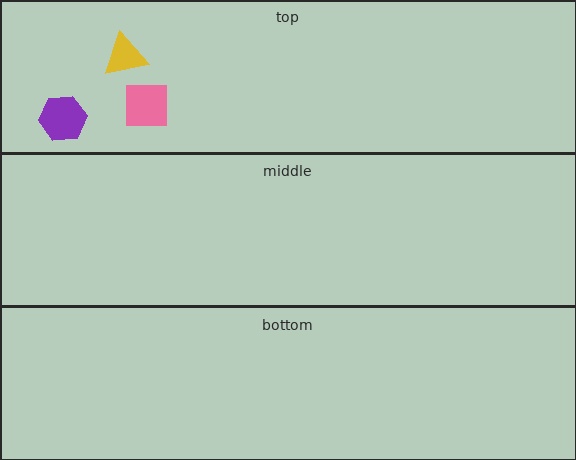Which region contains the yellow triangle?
The top region.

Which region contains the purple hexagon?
The top region.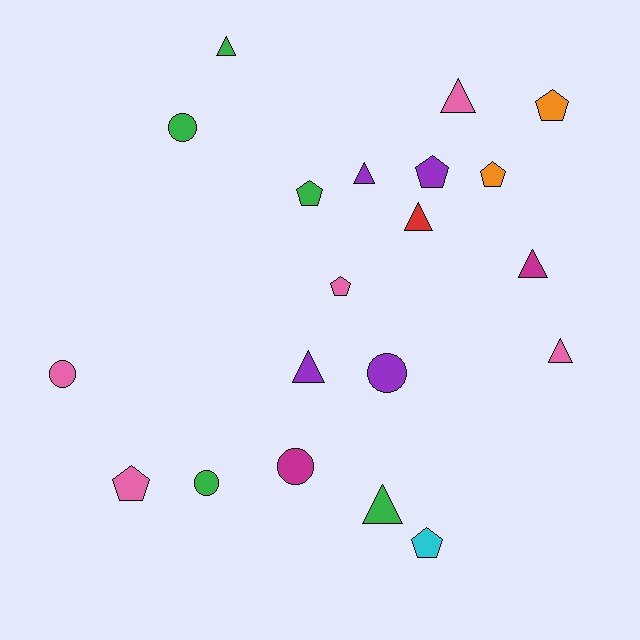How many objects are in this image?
There are 20 objects.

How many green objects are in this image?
There are 5 green objects.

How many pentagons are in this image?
There are 7 pentagons.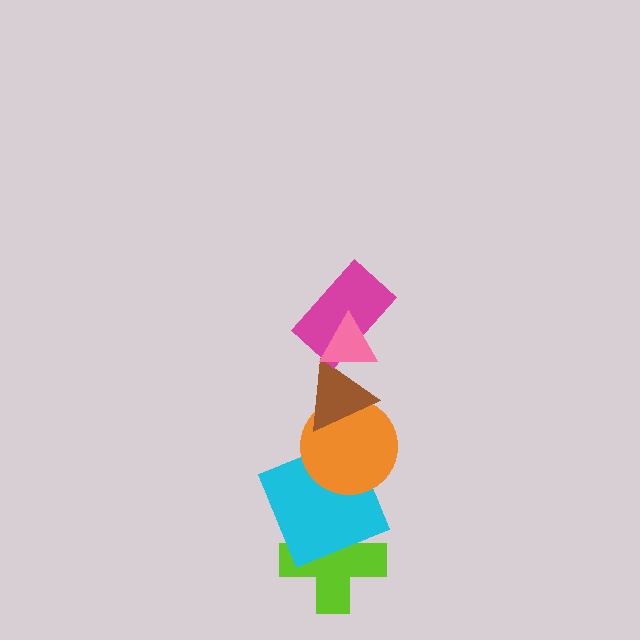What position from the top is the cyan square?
The cyan square is 5th from the top.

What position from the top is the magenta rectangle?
The magenta rectangle is 2nd from the top.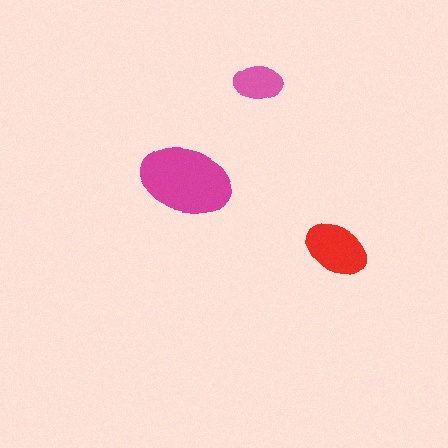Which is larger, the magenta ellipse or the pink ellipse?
The magenta one.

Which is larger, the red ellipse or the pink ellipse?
The red one.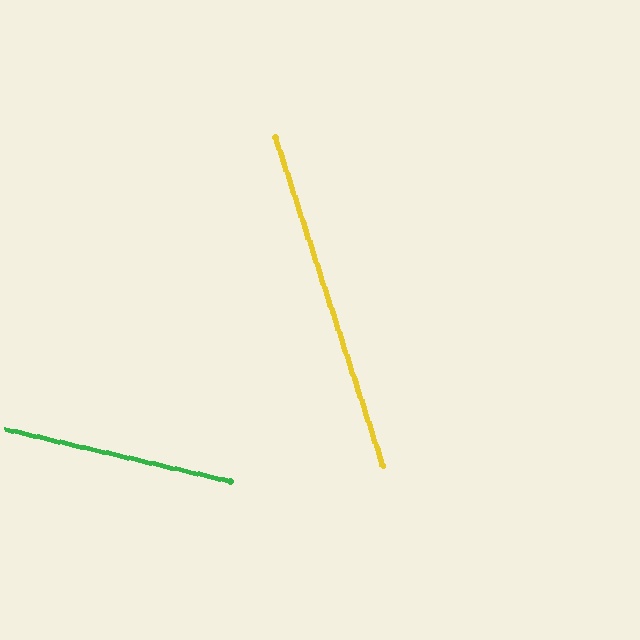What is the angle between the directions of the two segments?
Approximately 59 degrees.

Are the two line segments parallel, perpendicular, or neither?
Neither parallel nor perpendicular — they differ by about 59°.